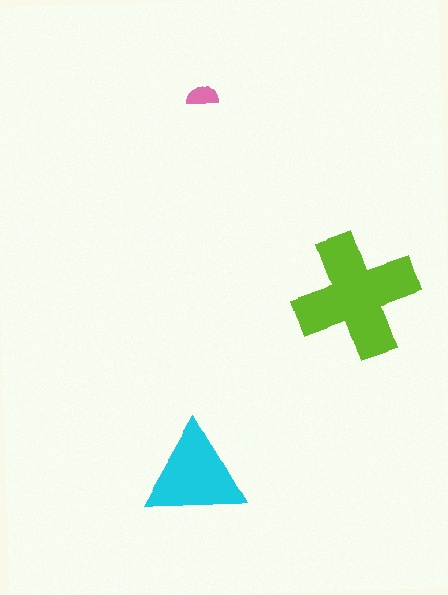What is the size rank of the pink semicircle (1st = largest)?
3rd.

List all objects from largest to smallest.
The lime cross, the cyan triangle, the pink semicircle.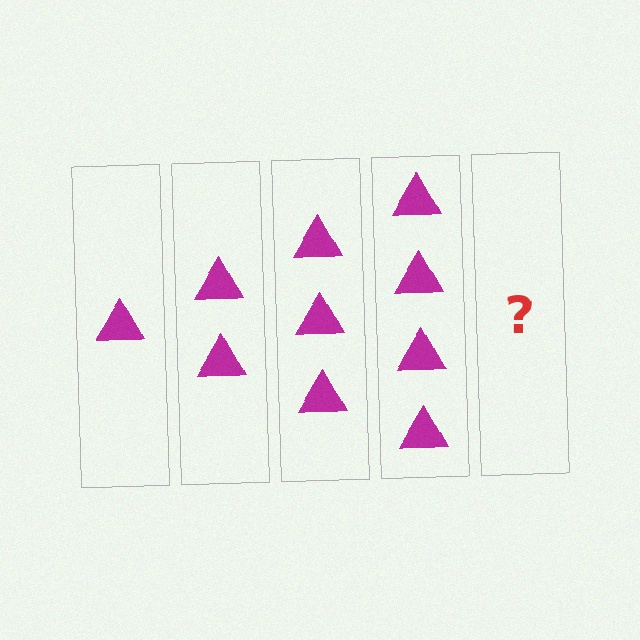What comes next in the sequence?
The next element should be 5 triangles.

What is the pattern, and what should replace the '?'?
The pattern is that each step adds one more triangle. The '?' should be 5 triangles.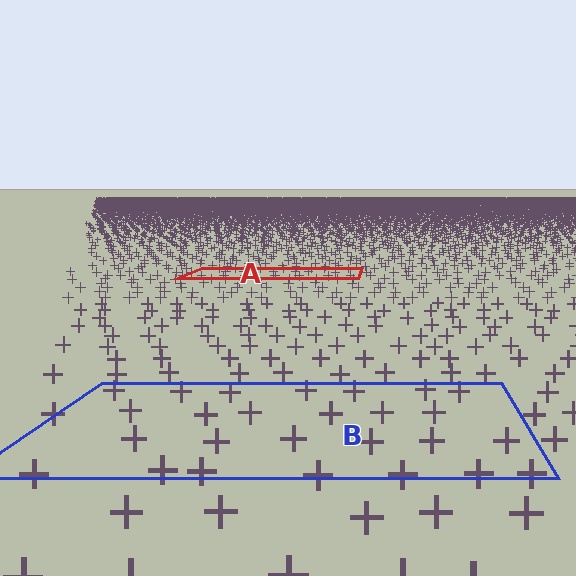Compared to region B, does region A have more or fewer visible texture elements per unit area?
Region A has more texture elements per unit area — they are packed more densely because it is farther away.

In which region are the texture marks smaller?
The texture marks are smaller in region A, because it is farther away.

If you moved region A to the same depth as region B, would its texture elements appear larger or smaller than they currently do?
They would appear larger. At a closer depth, the same texture elements are projected at a bigger on-screen size.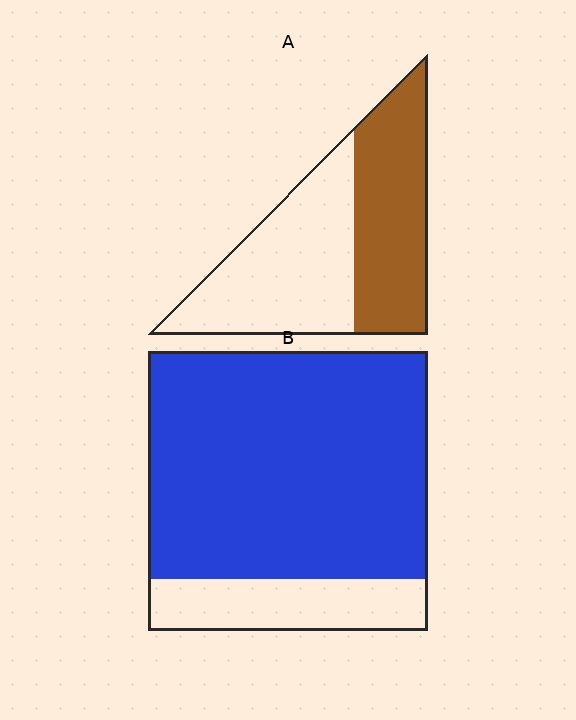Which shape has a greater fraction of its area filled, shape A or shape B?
Shape B.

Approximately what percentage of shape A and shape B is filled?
A is approximately 45% and B is approximately 80%.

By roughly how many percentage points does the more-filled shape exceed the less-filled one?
By roughly 35 percentage points (B over A).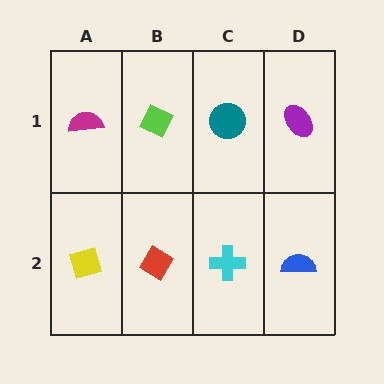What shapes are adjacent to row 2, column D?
A purple ellipse (row 1, column D), a cyan cross (row 2, column C).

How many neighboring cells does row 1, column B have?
3.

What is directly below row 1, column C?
A cyan cross.